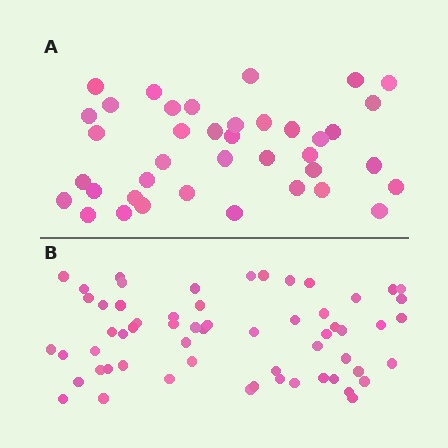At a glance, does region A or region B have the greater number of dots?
Region B (the bottom region) has more dots.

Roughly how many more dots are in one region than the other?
Region B has approximately 20 more dots than region A.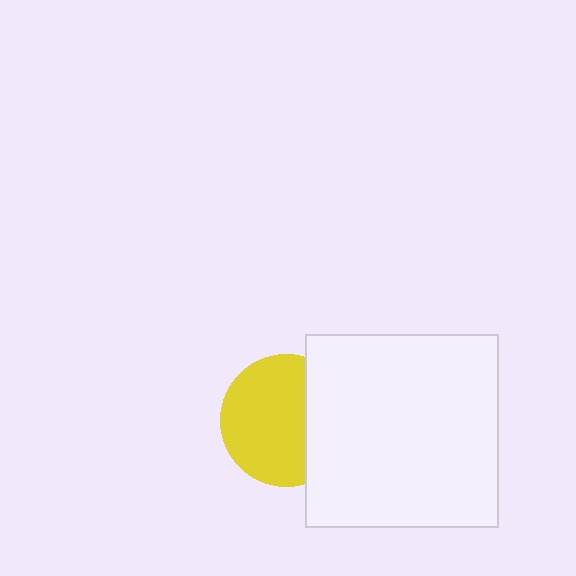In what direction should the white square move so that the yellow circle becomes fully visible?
The white square should move right. That is the shortest direction to clear the overlap and leave the yellow circle fully visible.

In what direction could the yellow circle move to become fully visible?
The yellow circle could move left. That would shift it out from behind the white square entirely.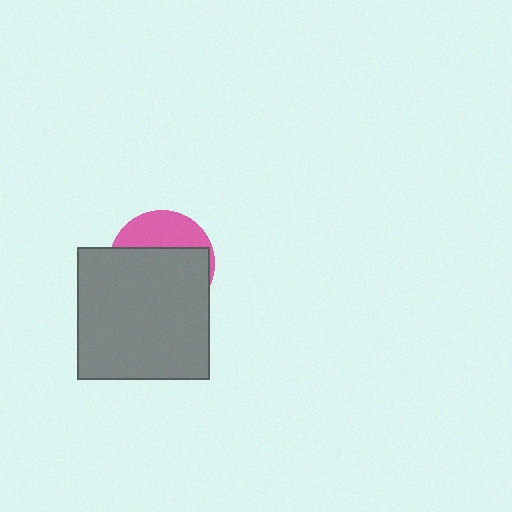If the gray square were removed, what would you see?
You would see the complete pink circle.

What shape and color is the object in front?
The object in front is a gray square.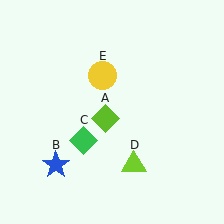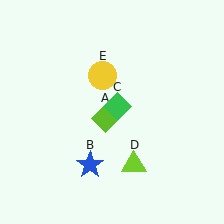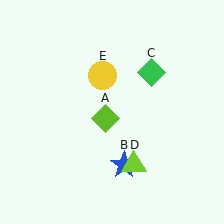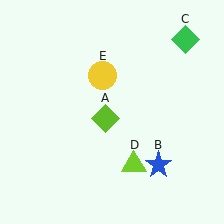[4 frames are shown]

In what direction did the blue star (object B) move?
The blue star (object B) moved right.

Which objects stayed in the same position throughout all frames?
Lime diamond (object A) and lime triangle (object D) and yellow circle (object E) remained stationary.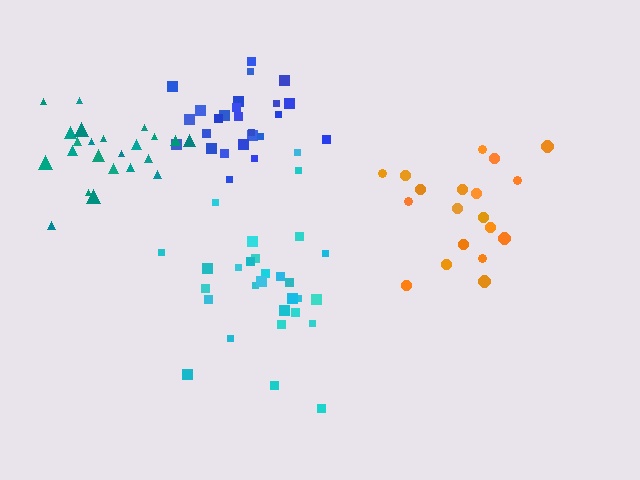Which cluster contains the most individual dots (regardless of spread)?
Cyan (29).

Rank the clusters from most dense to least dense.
blue, teal, cyan, orange.